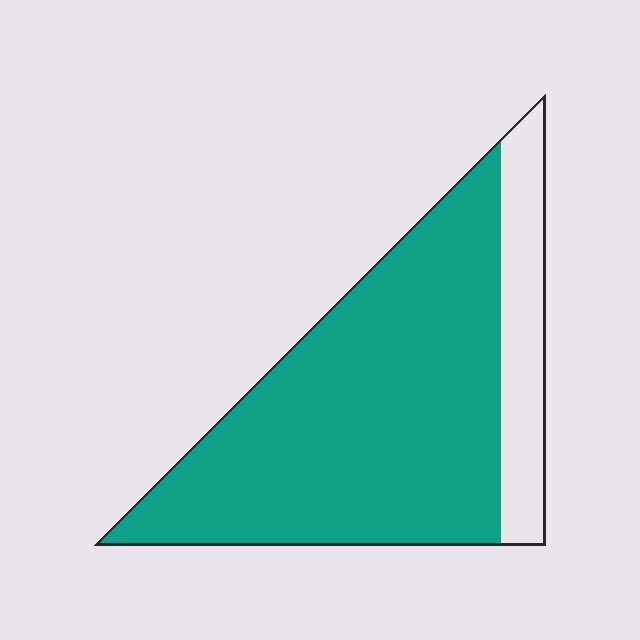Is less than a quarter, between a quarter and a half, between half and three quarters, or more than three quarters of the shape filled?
More than three quarters.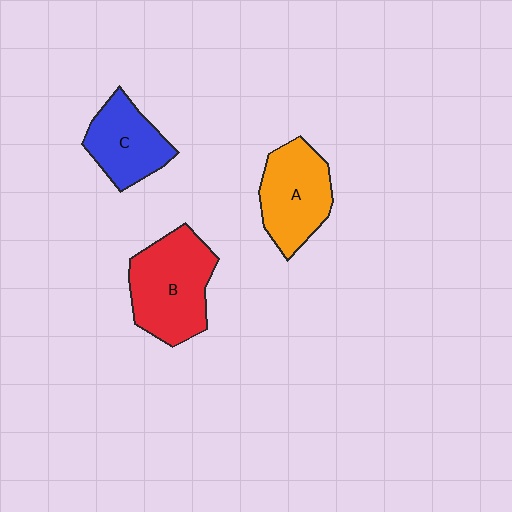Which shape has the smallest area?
Shape C (blue).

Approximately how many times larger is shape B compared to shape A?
Approximately 1.2 times.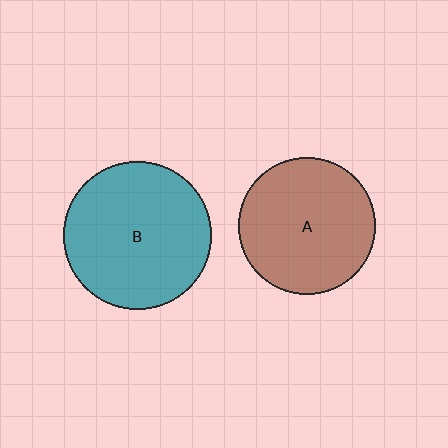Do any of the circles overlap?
No, none of the circles overlap.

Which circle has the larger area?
Circle B (teal).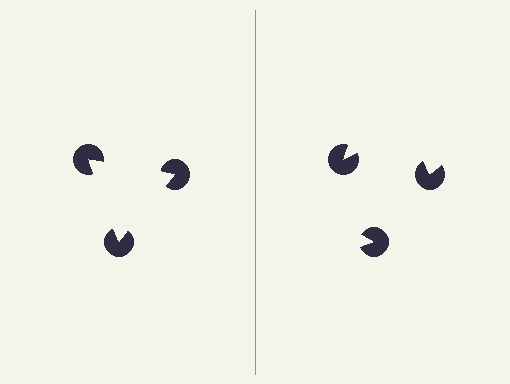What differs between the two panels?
The pac-man discs are positioned identically on both sides; only the wedge orientations differ. On the left they align to a triangle; on the right they are misaligned.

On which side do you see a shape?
An illusory triangle appears on the left side. On the right side the wedge cuts are rotated, so no coherent shape forms.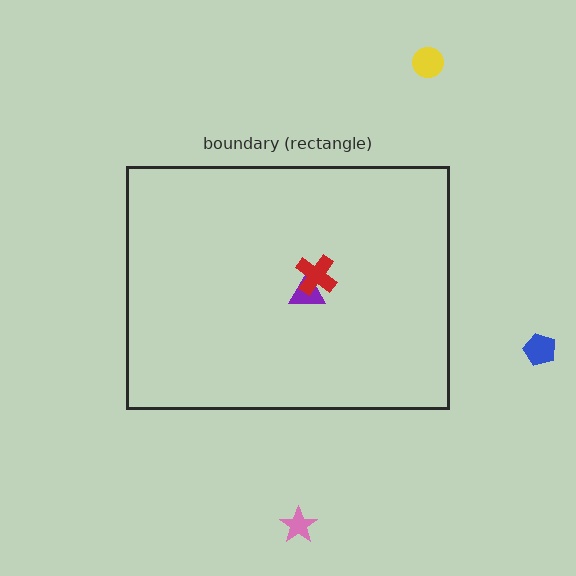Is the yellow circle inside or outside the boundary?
Outside.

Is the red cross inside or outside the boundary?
Inside.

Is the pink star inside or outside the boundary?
Outside.